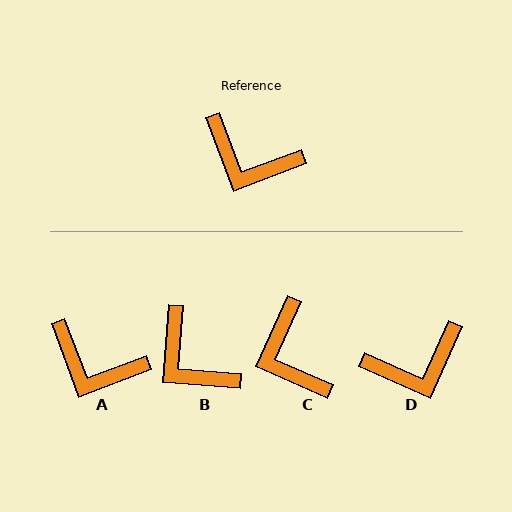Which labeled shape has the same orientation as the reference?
A.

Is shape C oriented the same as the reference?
No, it is off by about 45 degrees.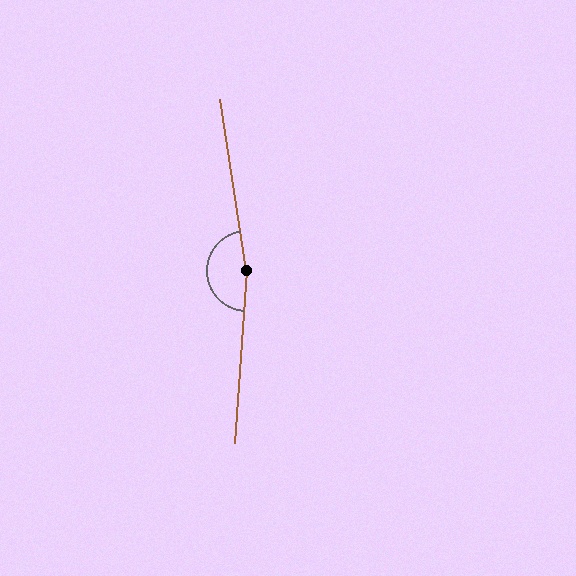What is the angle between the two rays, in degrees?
Approximately 167 degrees.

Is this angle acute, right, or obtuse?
It is obtuse.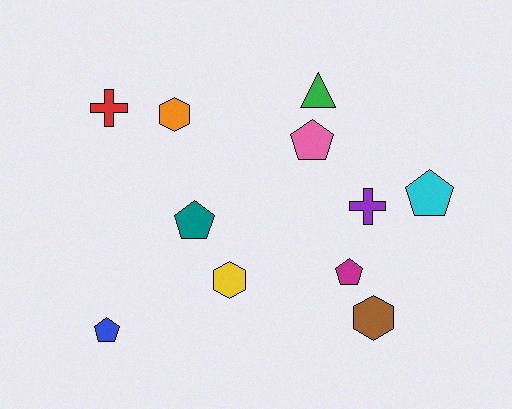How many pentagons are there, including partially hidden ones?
There are 5 pentagons.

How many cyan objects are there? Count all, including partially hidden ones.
There is 1 cyan object.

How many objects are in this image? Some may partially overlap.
There are 11 objects.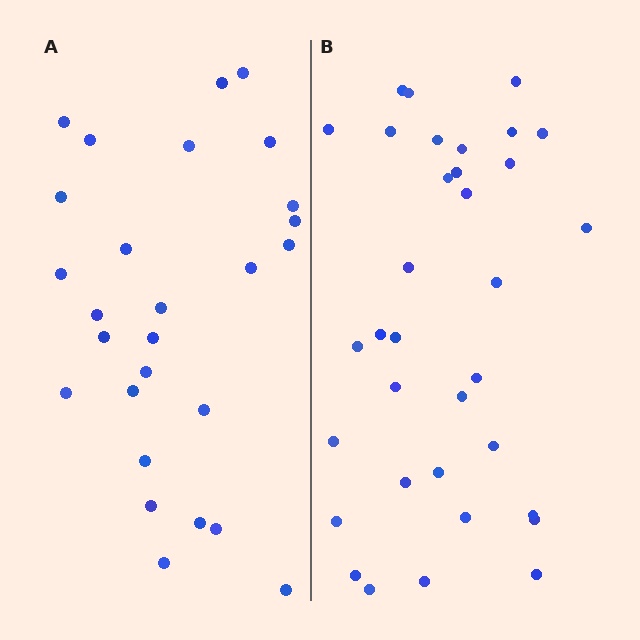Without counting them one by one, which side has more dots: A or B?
Region B (the right region) has more dots.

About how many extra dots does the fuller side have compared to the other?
Region B has roughly 8 or so more dots than region A.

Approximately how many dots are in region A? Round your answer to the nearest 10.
About 30 dots. (The exact count is 27, which rounds to 30.)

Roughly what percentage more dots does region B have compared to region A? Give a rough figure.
About 25% more.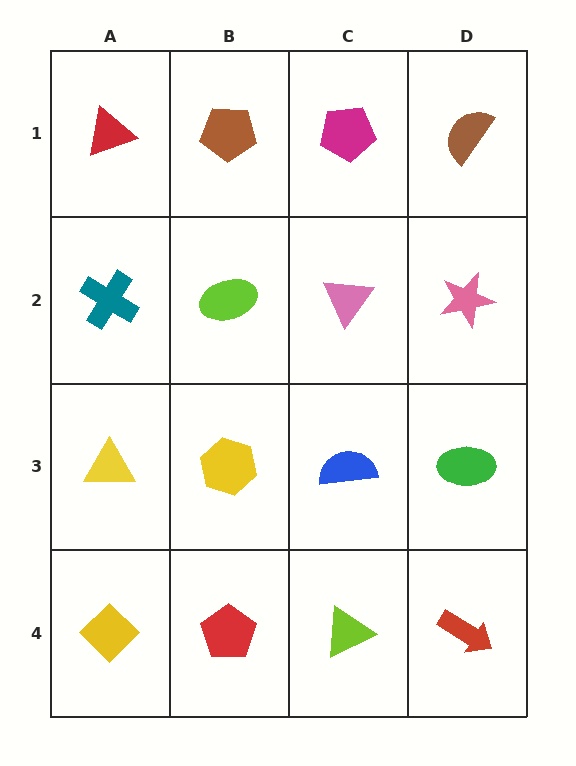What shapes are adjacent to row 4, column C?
A blue semicircle (row 3, column C), a red pentagon (row 4, column B), a red arrow (row 4, column D).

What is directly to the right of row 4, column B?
A lime triangle.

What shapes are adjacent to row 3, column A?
A teal cross (row 2, column A), a yellow diamond (row 4, column A), a yellow hexagon (row 3, column B).